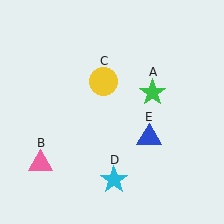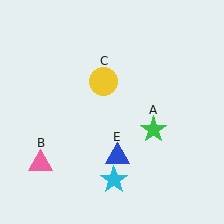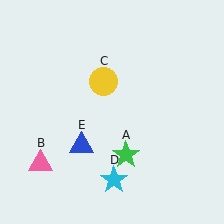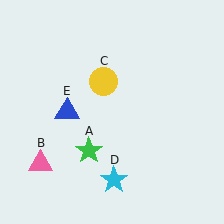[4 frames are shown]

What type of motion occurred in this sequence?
The green star (object A), blue triangle (object E) rotated clockwise around the center of the scene.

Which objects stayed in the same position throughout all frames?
Pink triangle (object B) and yellow circle (object C) and cyan star (object D) remained stationary.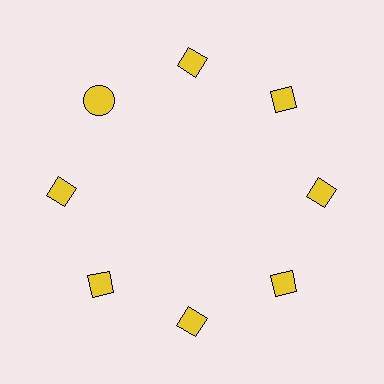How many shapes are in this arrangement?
There are 8 shapes arranged in a ring pattern.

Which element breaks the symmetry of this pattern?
The yellow circle at roughly the 10 o'clock position breaks the symmetry. All other shapes are yellow diamonds.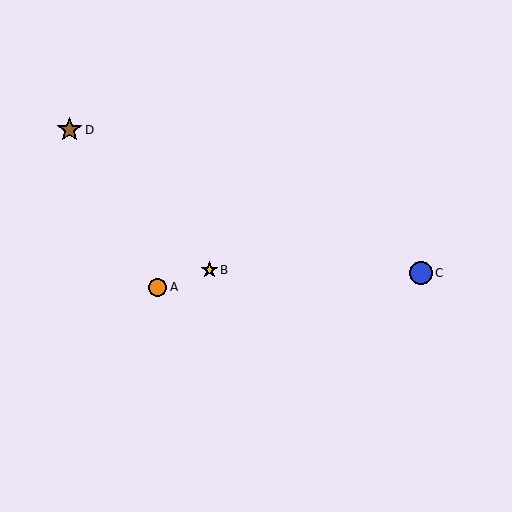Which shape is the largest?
The brown star (labeled D) is the largest.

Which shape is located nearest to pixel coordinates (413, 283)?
The blue circle (labeled C) at (421, 273) is nearest to that location.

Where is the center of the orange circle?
The center of the orange circle is at (158, 287).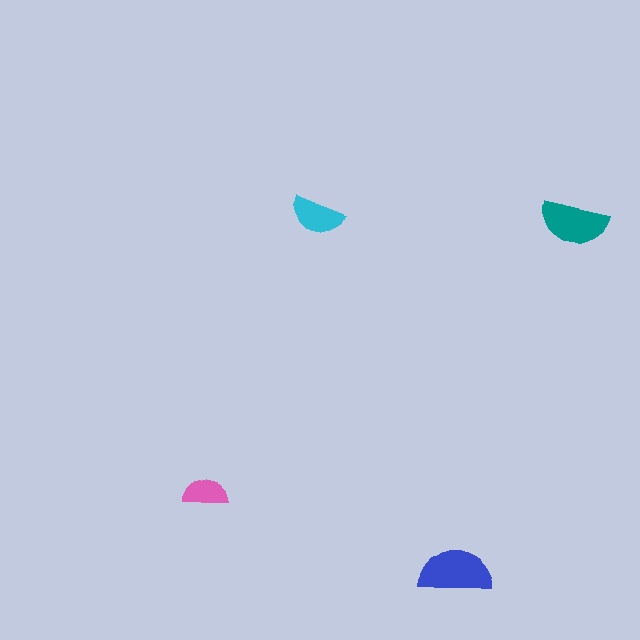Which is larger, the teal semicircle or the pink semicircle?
The teal one.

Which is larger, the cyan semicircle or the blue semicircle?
The blue one.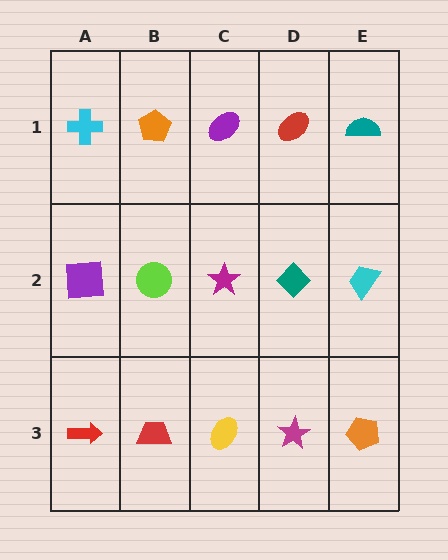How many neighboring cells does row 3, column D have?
3.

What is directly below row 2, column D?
A magenta star.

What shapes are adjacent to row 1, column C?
A magenta star (row 2, column C), an orange pentagon (row 1, column B), a red ellipse (row 1, column D).